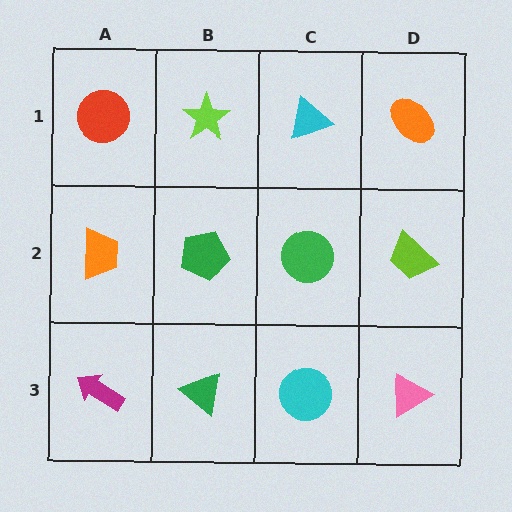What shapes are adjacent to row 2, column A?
A red circle (row 1, column A), a magenta arrow (row 3, column A), a green pentagon (row 2, column B).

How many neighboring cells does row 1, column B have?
3.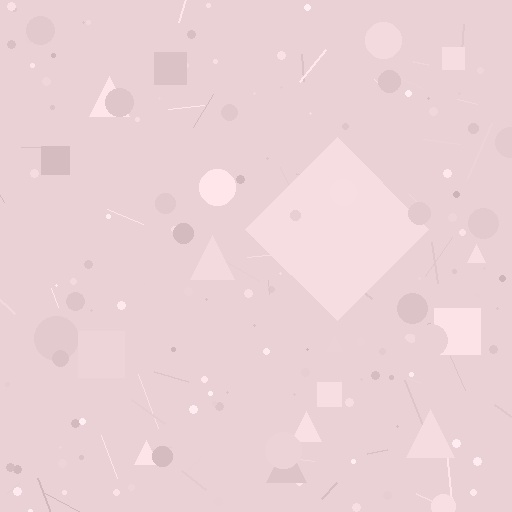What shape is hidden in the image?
A diamond is hidden in the image.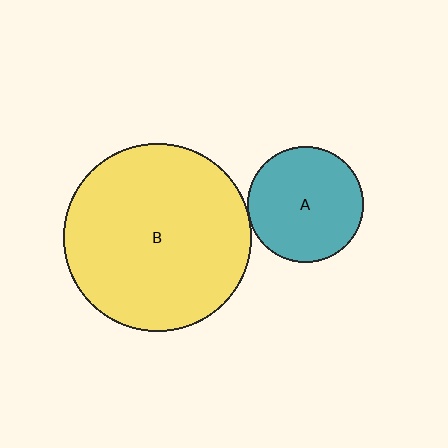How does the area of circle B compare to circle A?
Approximately 2.6 times.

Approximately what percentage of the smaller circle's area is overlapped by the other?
Approximately 5%.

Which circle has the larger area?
Circle B (yellow).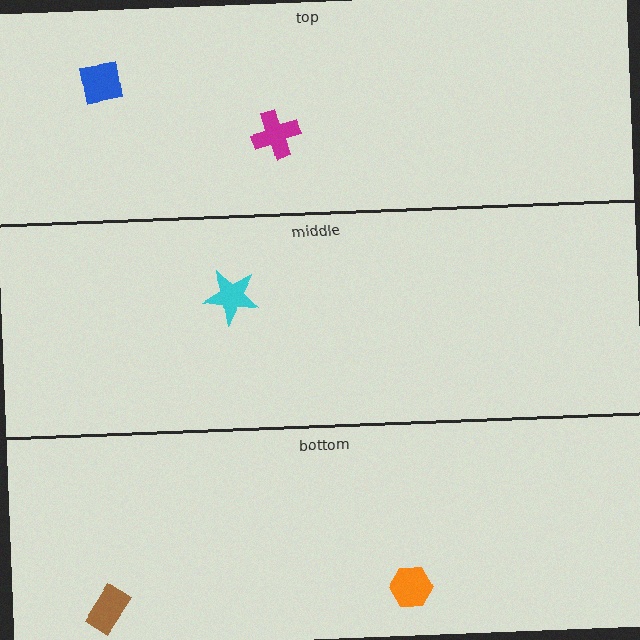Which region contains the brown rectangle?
The bottom region.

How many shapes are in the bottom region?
2.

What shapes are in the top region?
The blue square, the magenta cross.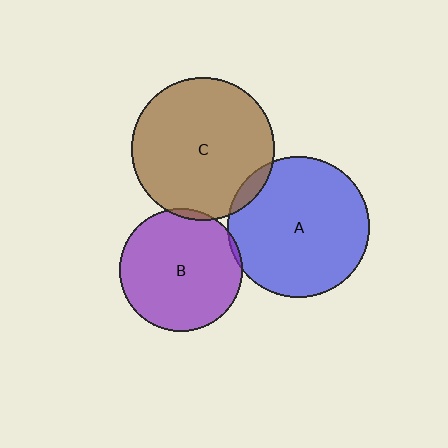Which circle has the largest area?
Circle C (brown).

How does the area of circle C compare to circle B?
Approximately 1.3 times.